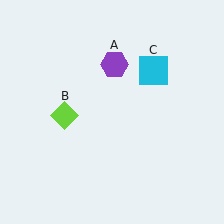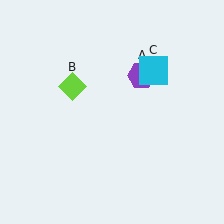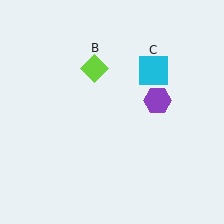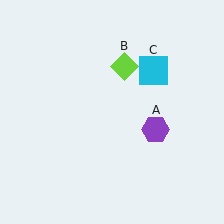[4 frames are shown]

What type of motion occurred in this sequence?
The purple hexagon (object A), lime diamond (object B) rotated clockwise around the center of the scene.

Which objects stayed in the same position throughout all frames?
Cyan square (object C) remained stationary.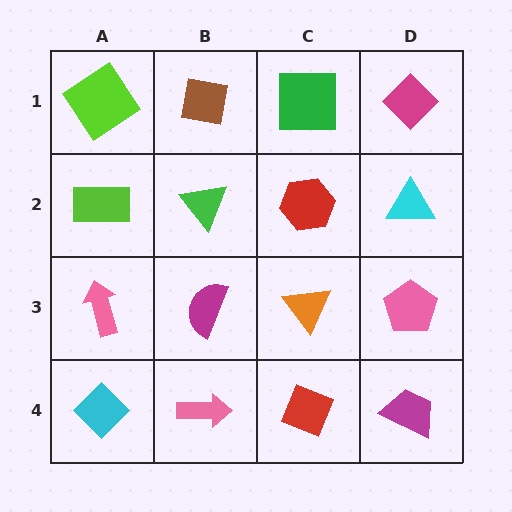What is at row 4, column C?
A red diamond.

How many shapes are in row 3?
4 shapes.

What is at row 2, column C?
A red hexagon.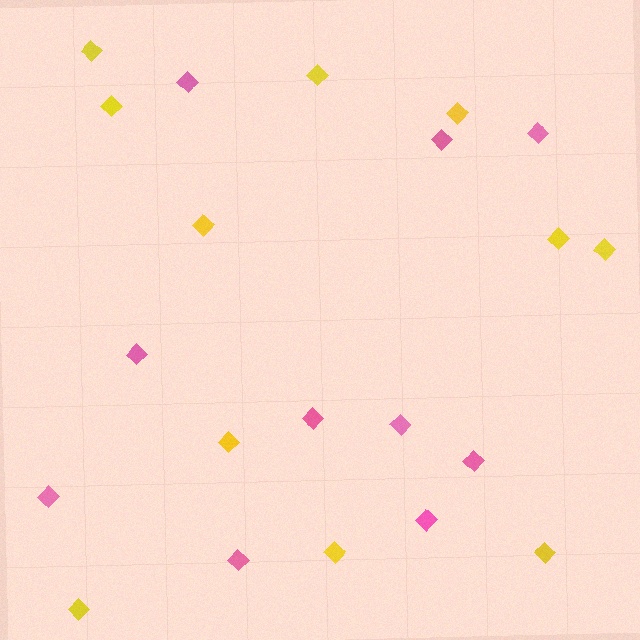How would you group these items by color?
There are 2 groups: one group of yellow diamonds (11) and one group of pink diamonds (10).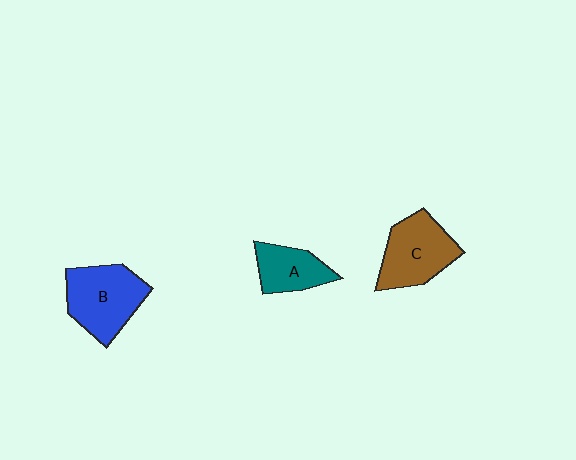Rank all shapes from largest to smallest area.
From largest to smallest: B (blue), C (brown), A (teal).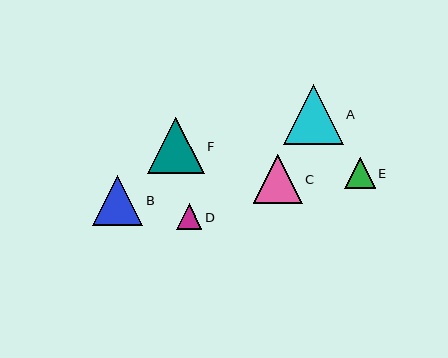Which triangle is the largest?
Triangle A is the largest with a size of approximately 60 pixels.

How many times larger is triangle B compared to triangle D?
Triangle B is approximately 1.9 times the size of triangle D.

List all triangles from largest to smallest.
From largest to smallest: A, F, B, C, E, D.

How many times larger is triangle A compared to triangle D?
Triangle A is approximately 2.3 times the size of triangle D.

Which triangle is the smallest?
Triangle D is the smallest with a size of approximately 26 pixels.